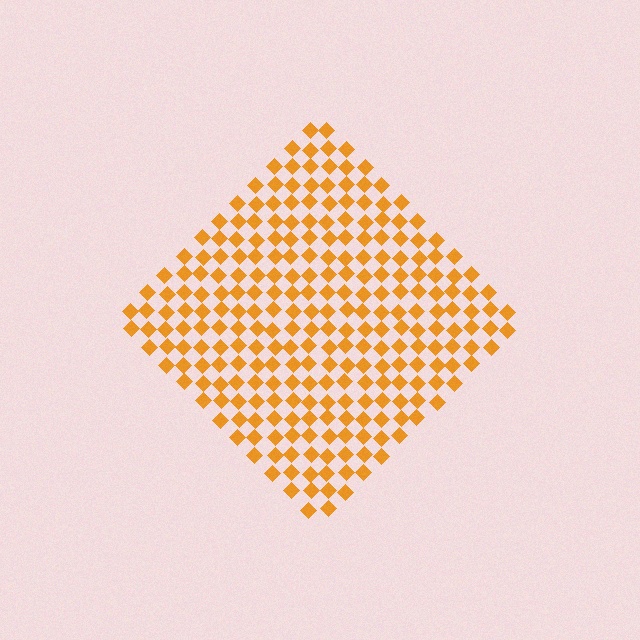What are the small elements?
The small elements are diamonds.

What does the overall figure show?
The overall figure shows a diamond.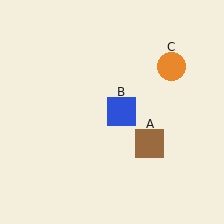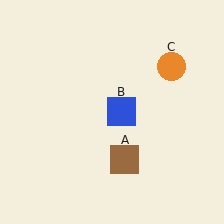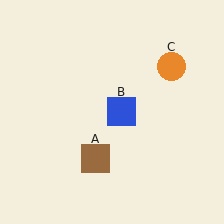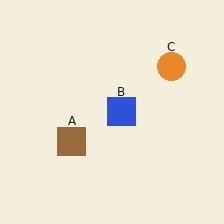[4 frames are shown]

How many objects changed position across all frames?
1 object changed position: brown square (object A).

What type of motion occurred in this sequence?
The brown square (object A) rotated clockwise around the center of the scene.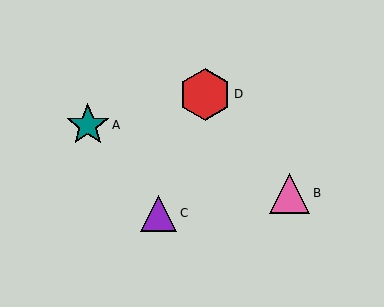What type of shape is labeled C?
Shape C is a purple triangle.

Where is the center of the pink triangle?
The center of the pink triangle is at (289, 193).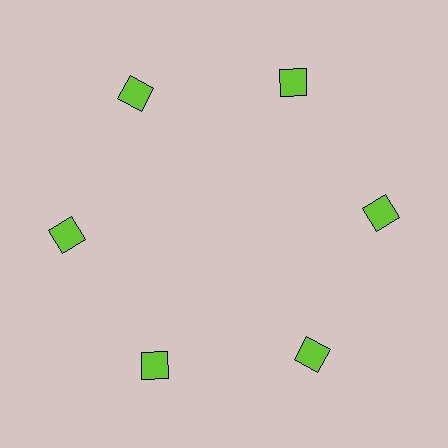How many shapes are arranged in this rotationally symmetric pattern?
There are 6 shapes, arranged in 6 groups of 1.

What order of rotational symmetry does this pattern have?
This pattern has 6-fold rotational symmetry.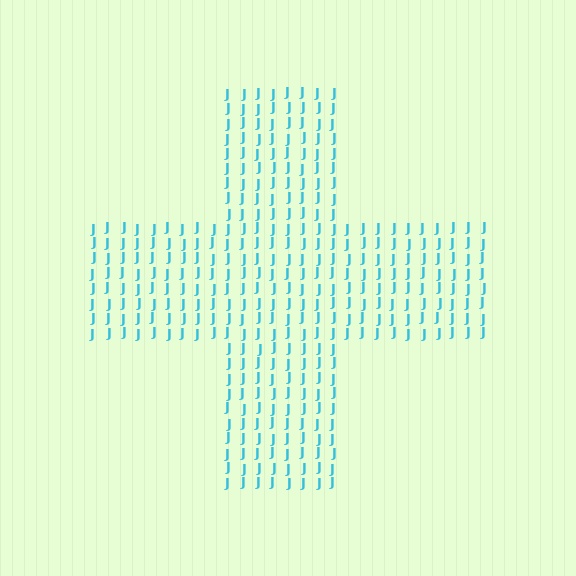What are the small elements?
The small elements are letter J's.